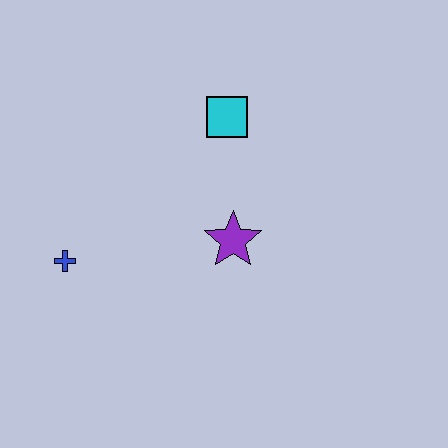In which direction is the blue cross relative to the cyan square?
The blue cross is to the left of the cyan square.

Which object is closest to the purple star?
The cyan square is closest to the purple star.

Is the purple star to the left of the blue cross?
No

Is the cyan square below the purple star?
No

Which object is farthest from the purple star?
The blue cross is farthest from the purple star.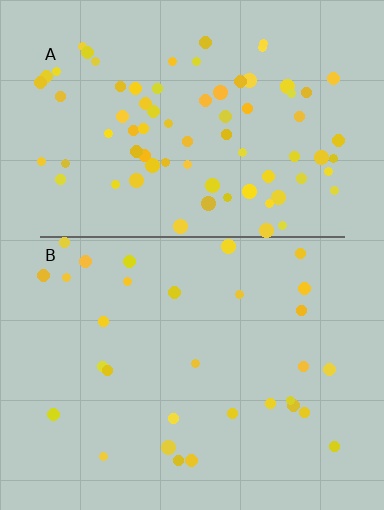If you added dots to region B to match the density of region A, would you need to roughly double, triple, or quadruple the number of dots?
Approximately triple.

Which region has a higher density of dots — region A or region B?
A (the top).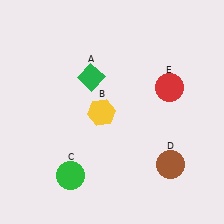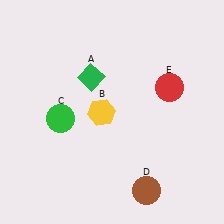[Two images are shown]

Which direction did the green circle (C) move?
The green circle (C) moved up.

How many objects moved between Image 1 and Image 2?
2 objects moved between the two images.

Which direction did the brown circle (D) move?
The brown circle (D) moved down.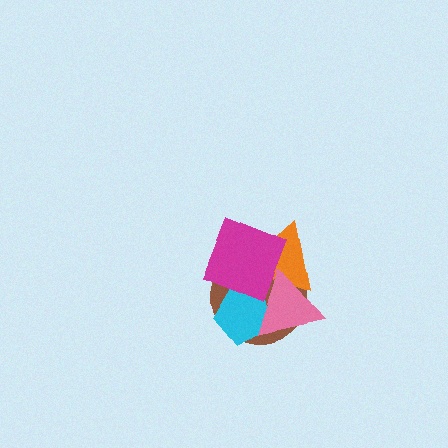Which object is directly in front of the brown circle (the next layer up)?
The cyan pentagon is directly in front of the brown circle.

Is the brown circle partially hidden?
Yes, it is partially covered by another shape.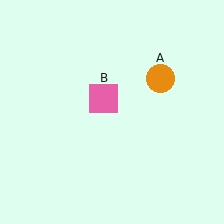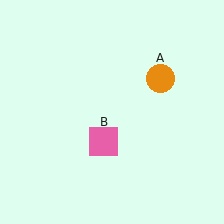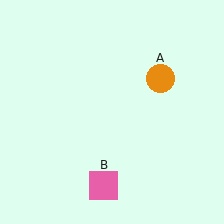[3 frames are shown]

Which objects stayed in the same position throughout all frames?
Orange circle (object A) remained stationary.